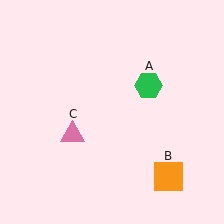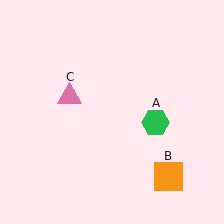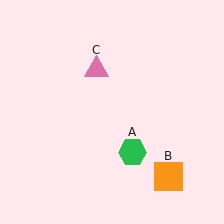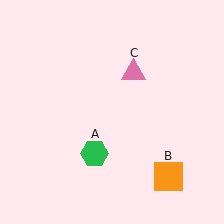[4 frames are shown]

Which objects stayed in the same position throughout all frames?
Orange square (object B) remained stationary.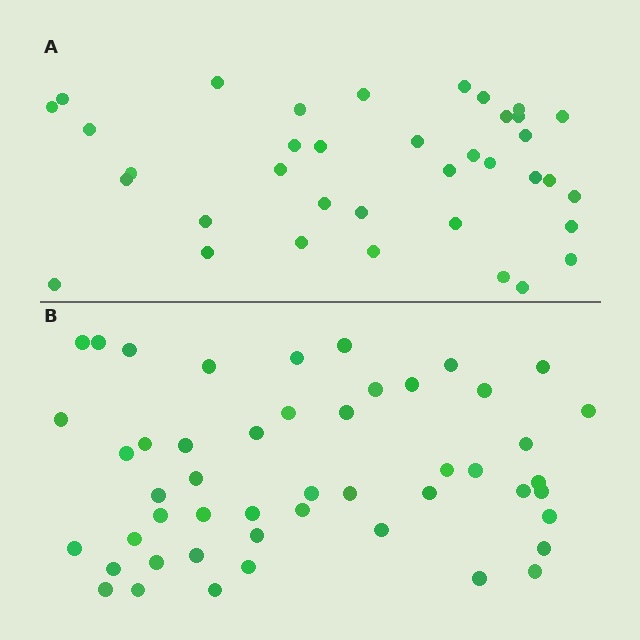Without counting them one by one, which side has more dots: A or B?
Region B (the bottom region) has more dots.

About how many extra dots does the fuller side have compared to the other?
Region B has roughly 12 or so more dots than region A.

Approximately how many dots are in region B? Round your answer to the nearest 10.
About 50 dots. (The exact count is 49, which rounds to 50.)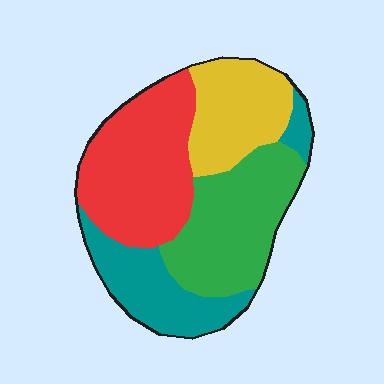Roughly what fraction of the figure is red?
Red covers roughly 30% of the figure.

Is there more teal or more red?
Red.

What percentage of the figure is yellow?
Yellow takes up between a sixth and a third of the figure.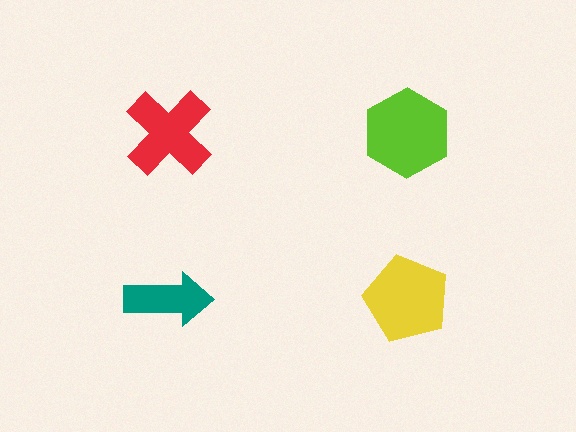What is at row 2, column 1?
A teal arrow.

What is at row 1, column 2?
A lime hexagon.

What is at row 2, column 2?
A yellow pentagon.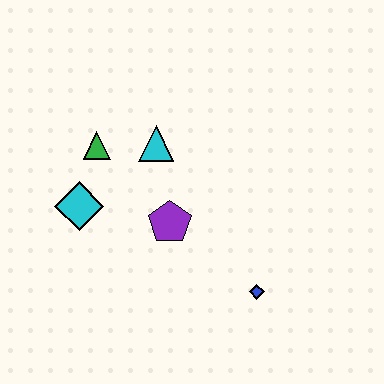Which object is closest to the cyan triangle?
The green triangle is closest to the cyan triangle.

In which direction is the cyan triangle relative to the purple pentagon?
The cyan triangle is above the purple pentagon.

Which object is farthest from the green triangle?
The blue diamond is farthest from the green triangle.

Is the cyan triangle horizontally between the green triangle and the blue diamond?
Yes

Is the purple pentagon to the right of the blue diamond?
No